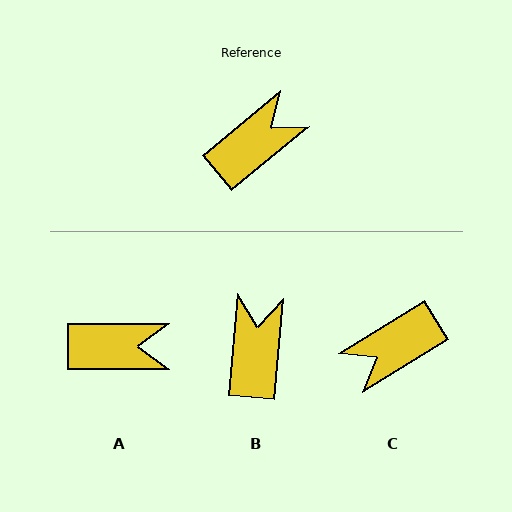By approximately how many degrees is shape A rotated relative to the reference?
Approximately 39 degrees clockwise.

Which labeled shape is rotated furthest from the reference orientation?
C, about 172 degrees away.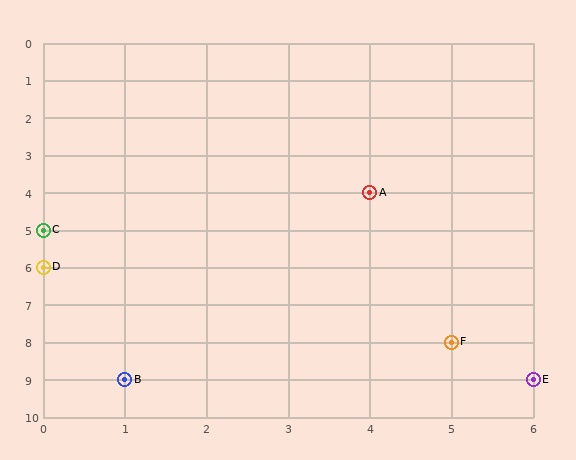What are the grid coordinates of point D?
Point D is at grid coordinates (0, 6).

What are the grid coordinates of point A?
Point A is at grid coordinates (4, 4).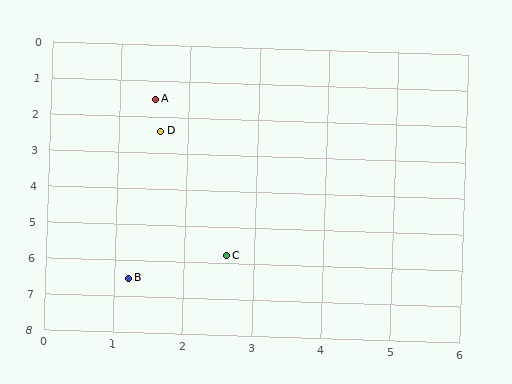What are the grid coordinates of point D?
Point D is at approximately (1.6, 2.4).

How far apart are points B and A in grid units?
Points B and A are about 5.0 grid units apart.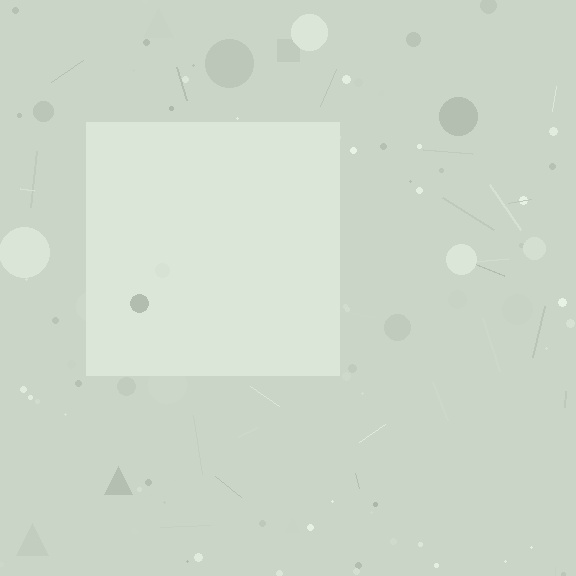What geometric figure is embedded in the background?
A square is embedded in the background.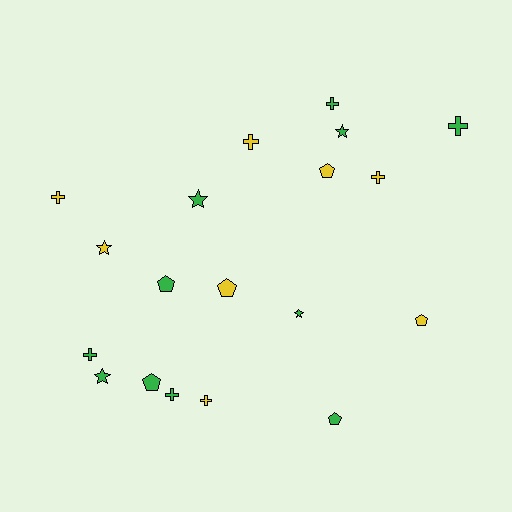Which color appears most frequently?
Green, with 11 objects.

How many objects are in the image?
There are 19 objects.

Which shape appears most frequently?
Cross, with 8 objects.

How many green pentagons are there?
There are 3 green pentagons.